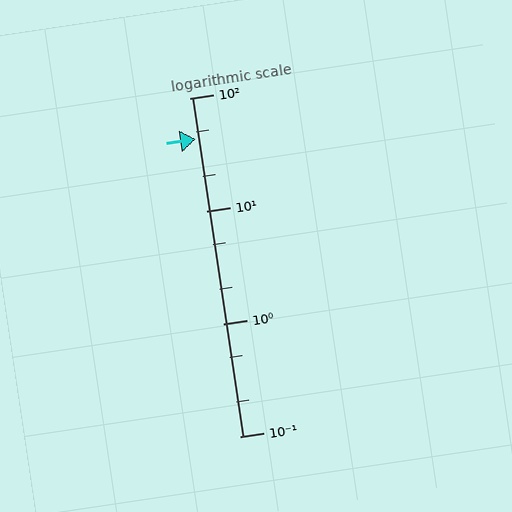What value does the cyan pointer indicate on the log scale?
The pointer indicates approximately 43.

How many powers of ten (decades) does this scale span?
The scale spans 3 decades, from 0.1 to 100.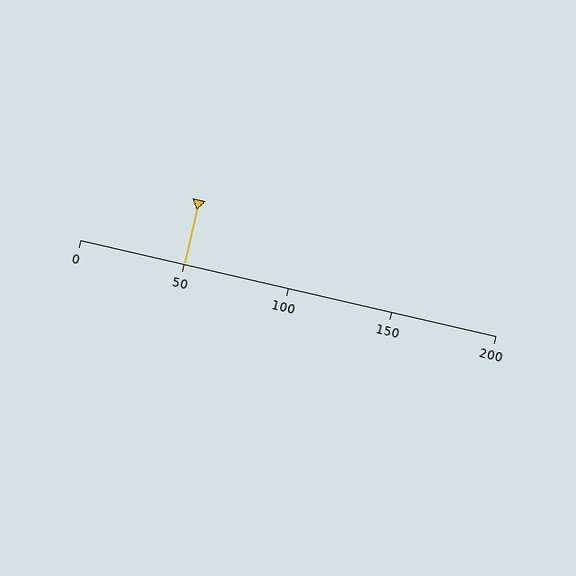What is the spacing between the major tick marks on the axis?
The major ticks are spaced 50 apart.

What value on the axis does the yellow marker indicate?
The marker indicates approximately 50.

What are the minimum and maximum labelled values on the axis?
The axis runs from 0 to 200.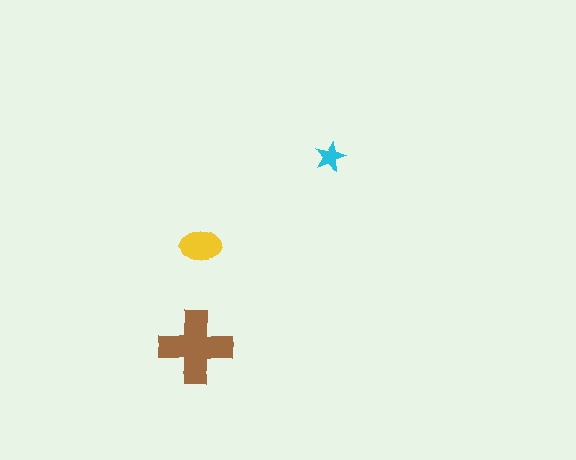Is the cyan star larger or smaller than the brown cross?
Smaller.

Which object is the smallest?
The cyan star.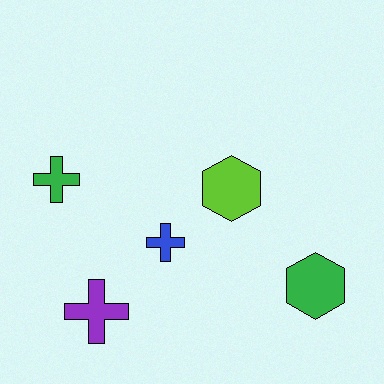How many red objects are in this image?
There are no red objects.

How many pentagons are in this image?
There are no pentagons.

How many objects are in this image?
There are 5 objects.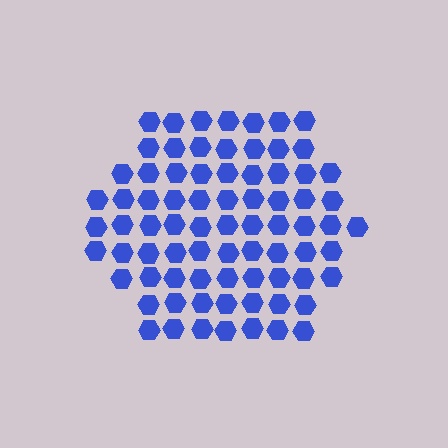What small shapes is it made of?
It is made of small hexagons.